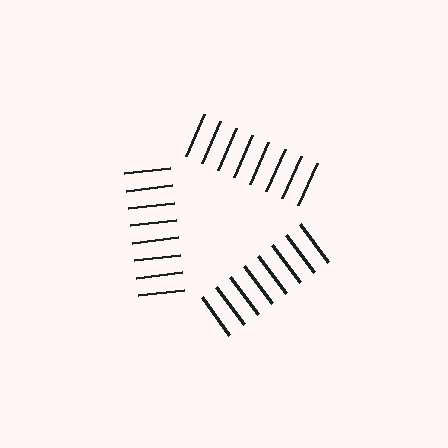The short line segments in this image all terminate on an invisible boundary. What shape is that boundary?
An illusory triangle — the line segments terminate on its edges but no continuous stroke is drawn.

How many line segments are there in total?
24 — 8 along each of the 3 edges.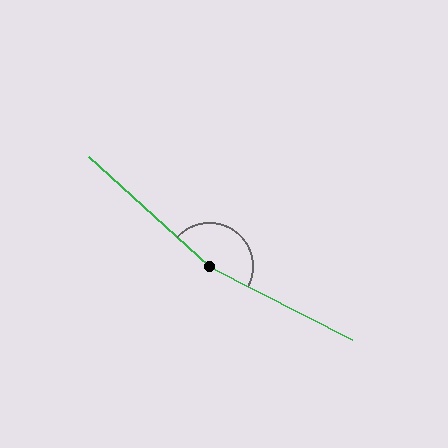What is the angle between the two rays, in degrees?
Approximately 165 degrees.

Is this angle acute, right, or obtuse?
It is obtuse.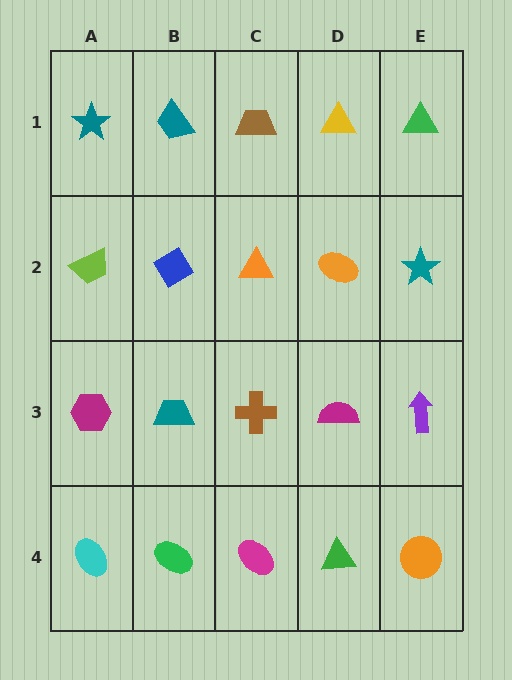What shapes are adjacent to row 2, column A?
A teal star (row 1, column A), a magenta hexagon (row 3, column A), a blue diamond (row 2, column B).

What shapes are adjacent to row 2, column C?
A brown trapezoid (row 1, column C), a brown cross (row 3, column C), a blue diamond (row 2, column B), an orange ellipse (row 2, column D).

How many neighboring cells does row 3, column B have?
4.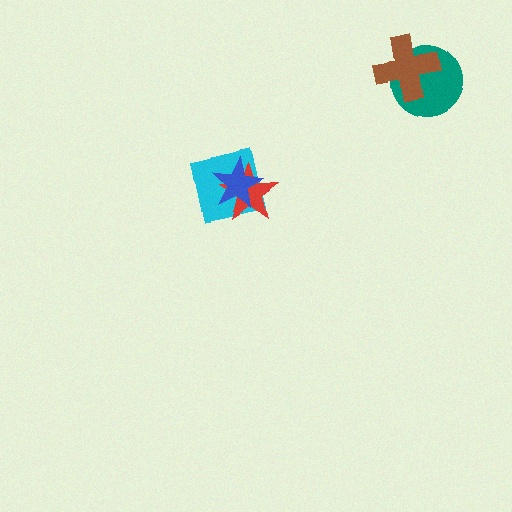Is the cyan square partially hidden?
Yes, it is partially covered by another shape.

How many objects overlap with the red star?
2 objects overlap with the red star.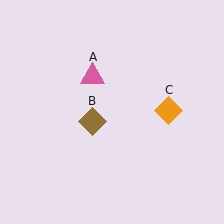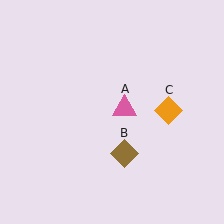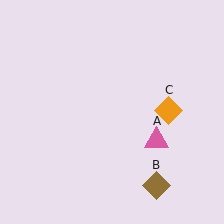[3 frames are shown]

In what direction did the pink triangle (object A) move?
The pink triangle (object A) moved down and to the right.